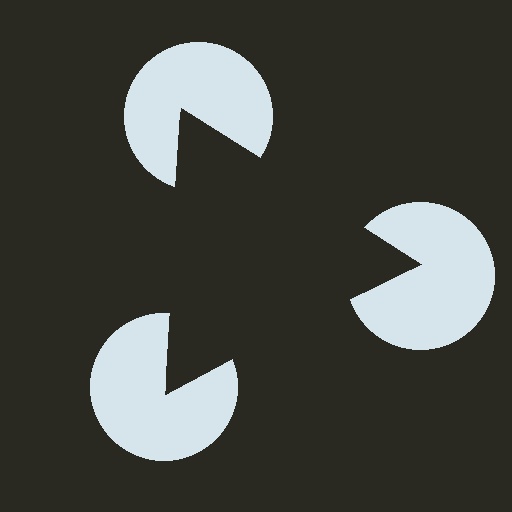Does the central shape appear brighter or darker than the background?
It typically appears slightly darker than the background, even though no actual brightness change is drawn.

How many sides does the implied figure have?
3 sides.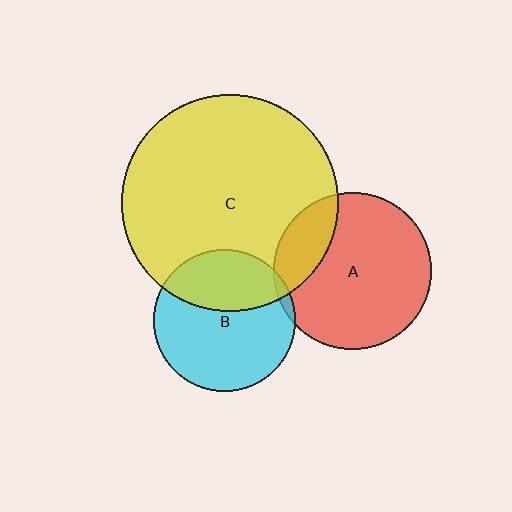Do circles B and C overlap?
Yes.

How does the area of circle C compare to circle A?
Approximately 1.9 times.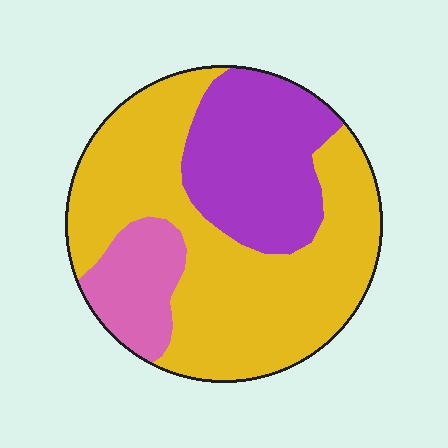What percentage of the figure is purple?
Purple covers around 25% of the figure.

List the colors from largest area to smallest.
From largest to smallest: yellow, purple, pink.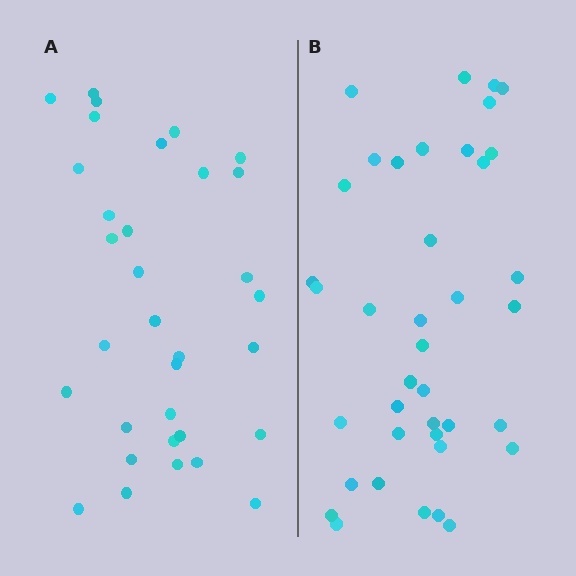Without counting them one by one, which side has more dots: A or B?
Region B (the right region) has more dots.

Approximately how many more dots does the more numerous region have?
Region B has about 6 more dots than region A.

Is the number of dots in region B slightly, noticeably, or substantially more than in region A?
Region B has only slightly more — the two regions are fairly close. The ratio is roughly 1.2 to 1.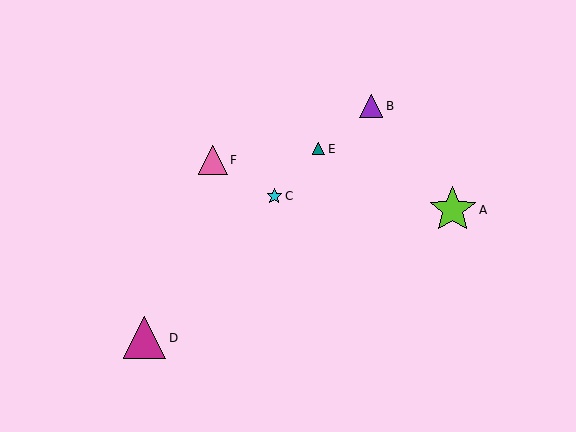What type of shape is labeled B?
Shape B is a purple triangle.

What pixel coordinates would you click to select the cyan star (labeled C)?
Click at (274, 196) to select the cyan star C.